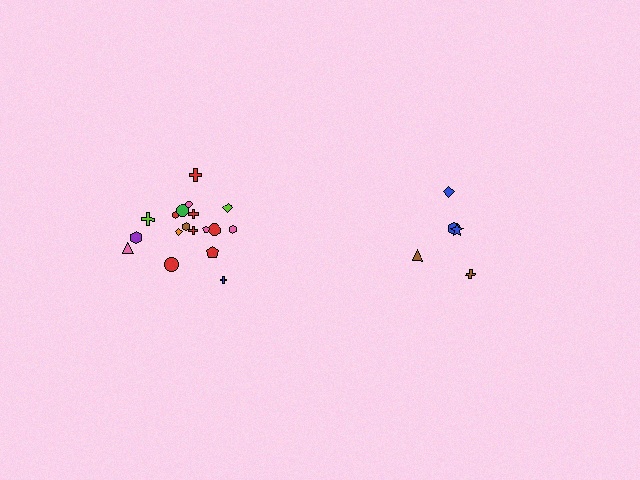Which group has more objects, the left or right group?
The left group.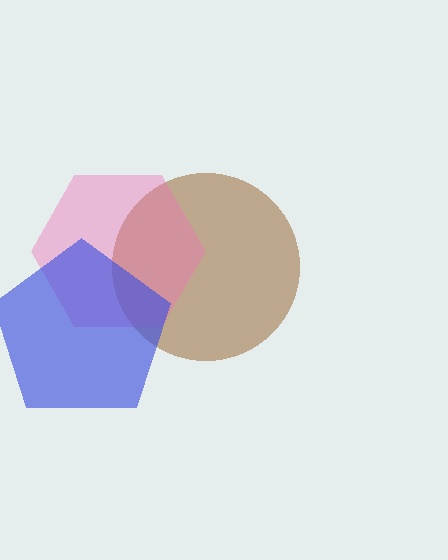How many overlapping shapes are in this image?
There are 3 overlapping shapes in the image.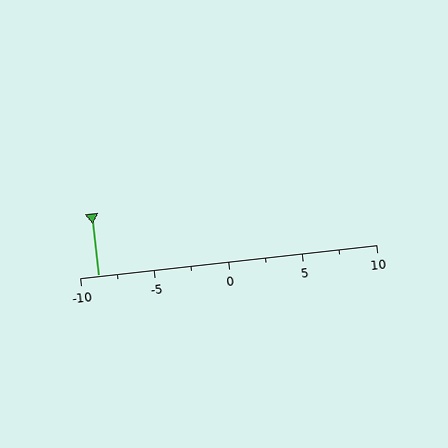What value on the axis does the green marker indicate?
The marker indicates approximately -8.8.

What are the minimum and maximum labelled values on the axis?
The axis runs from -10 to 10.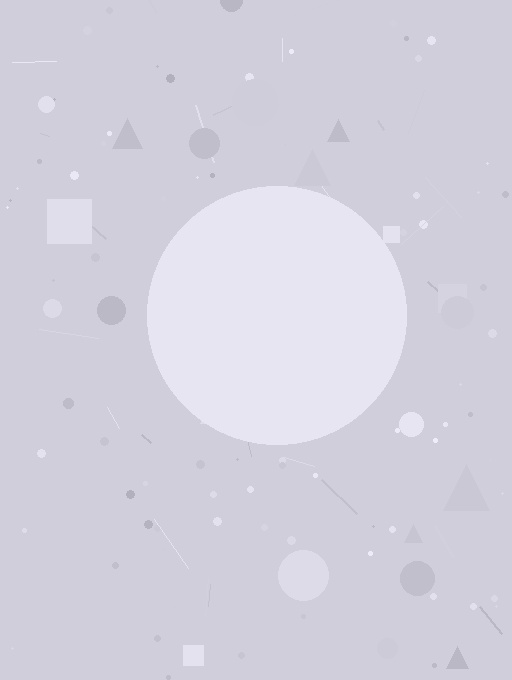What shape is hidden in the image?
A circle is hidden in the image.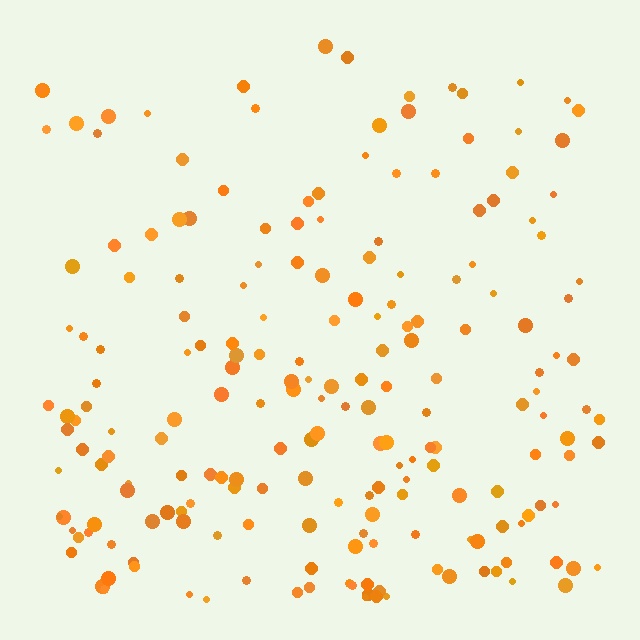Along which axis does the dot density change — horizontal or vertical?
Vertical.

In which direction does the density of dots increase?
From top to bottom, with the bottom side densest.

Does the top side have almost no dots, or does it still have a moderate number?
Still a moderate number, just noticeably fewer than the bottom.